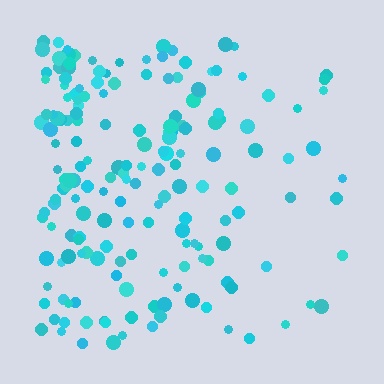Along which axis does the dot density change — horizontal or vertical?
Horizontal.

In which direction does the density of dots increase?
From right to left, with the left side densest.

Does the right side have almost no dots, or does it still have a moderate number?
Still a moderate number, just noticeably fewer than the left.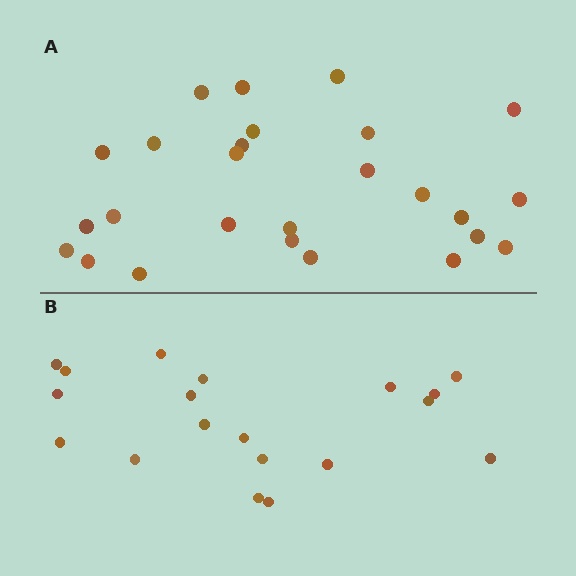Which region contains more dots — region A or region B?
Region A (the top region) has more dots.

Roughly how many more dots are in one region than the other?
Region A has roughly 8 or so more dots than region B.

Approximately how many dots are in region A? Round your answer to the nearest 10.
About 30 dots. (The exact count is 26, which rounds to 30.)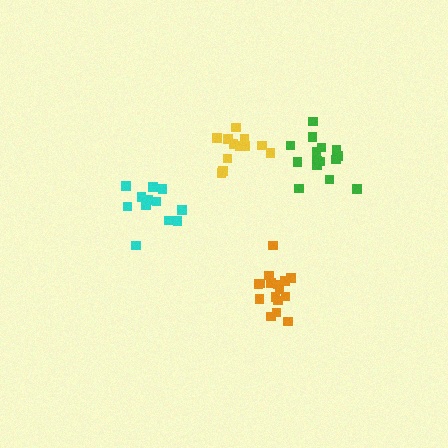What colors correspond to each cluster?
The clusters are colored: orange, cyan, yellow, green.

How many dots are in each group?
Group 1: 16 dots, Group 2: 12 dots, Group 3: 13 dots, Group 4: 15 dots (56 total).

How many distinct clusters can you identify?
There are 4 distinct clusters.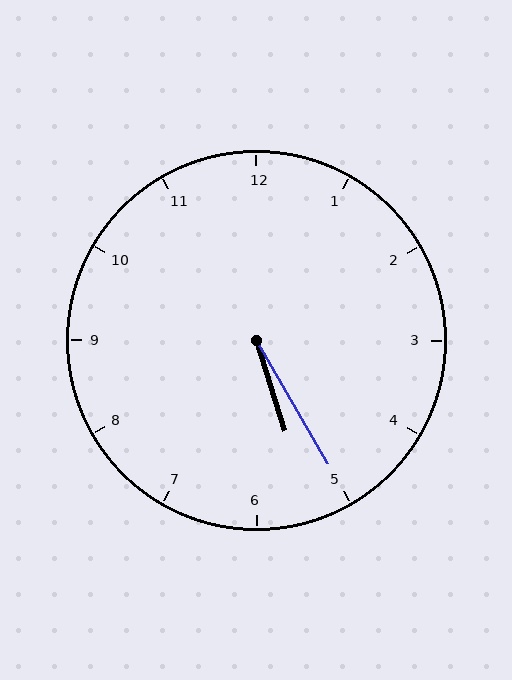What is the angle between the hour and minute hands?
Approximately 12 degrees.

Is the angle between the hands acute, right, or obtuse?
It is acute.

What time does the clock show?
5:25.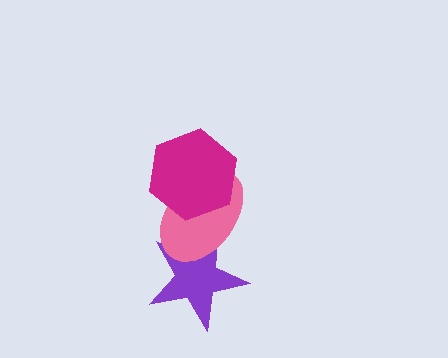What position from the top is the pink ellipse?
The pink ellipse is 2nd from the top.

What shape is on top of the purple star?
The pink ellipse is on top of the purple star.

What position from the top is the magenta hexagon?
The magenta hexagon is 1st from the top.